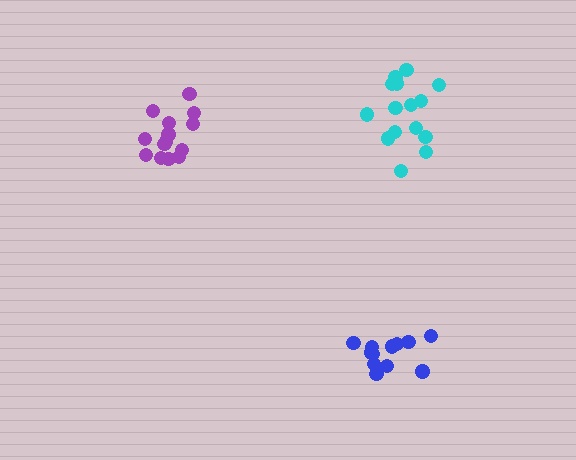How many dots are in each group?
Group 1: 15 dots, Group 2: 13 dots, Group 3: 14 dots (42 total).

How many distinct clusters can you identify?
There are 3 distinct clusters.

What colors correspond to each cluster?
The clusters are colored: cyan, blue, purple.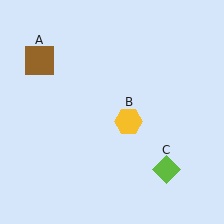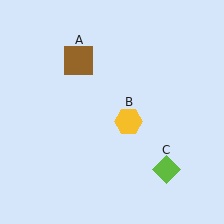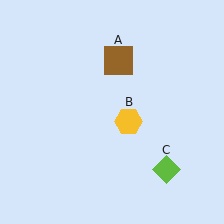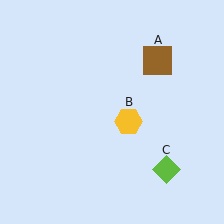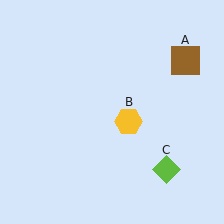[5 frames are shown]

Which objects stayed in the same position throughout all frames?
Yellow hexagon (object B) and lime diamond (object C) remained stationary.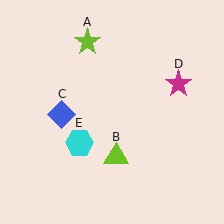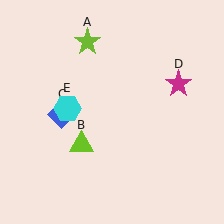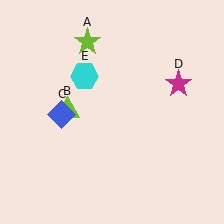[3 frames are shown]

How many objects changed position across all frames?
2 objects changed position: lime triangle (object B), cyan hexagon (object E).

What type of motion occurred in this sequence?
The lime triangle (object B), cyan hexagon (object E) rotated clockwise around the center of the scene.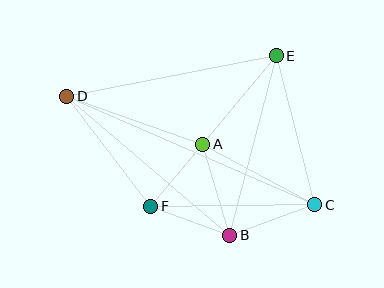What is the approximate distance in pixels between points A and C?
The distance between A and C is approximately 127 pixels.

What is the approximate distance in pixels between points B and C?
The distance between B and C is approximately 91 pixels.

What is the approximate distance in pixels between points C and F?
The distance between C and F is approximately 164 pixels.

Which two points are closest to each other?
Points A and F are closest to each other.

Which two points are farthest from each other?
Points C and D are farthest from each other.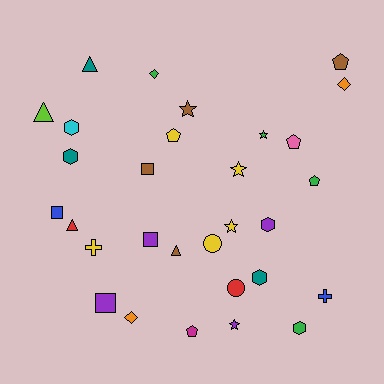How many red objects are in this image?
There are 2 red objects.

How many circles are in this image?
There are 2 circles.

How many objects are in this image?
There are 30 objects.